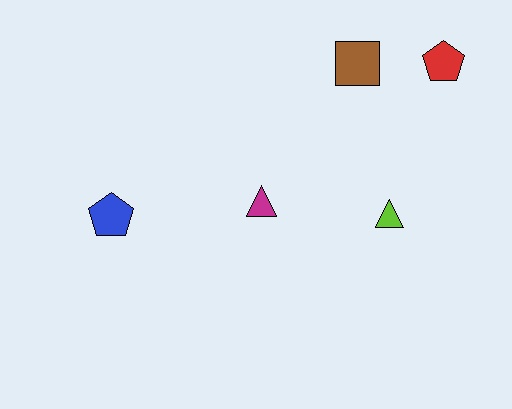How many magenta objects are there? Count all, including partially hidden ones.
There is 1 magenta object.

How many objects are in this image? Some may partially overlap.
There are 5 objects.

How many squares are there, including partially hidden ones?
There is 1 square.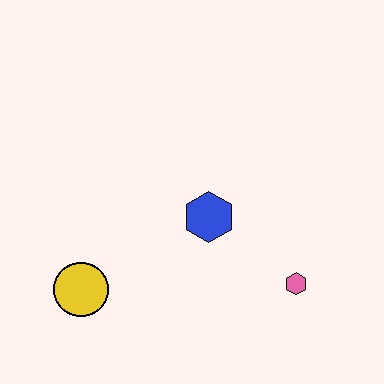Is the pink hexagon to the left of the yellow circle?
No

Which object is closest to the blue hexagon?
The pink hexagon is closest to the blue hexagon.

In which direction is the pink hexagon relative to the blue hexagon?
The pink hexagon is to the right of the blue hexagon.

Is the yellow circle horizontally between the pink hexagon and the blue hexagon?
No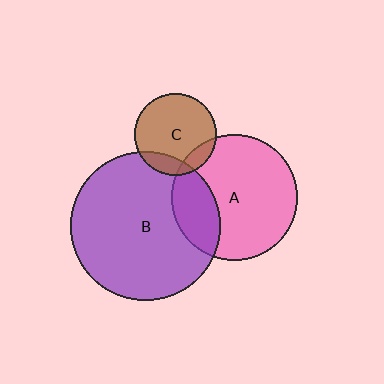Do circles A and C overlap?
Yes.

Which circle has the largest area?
Circle B (purple).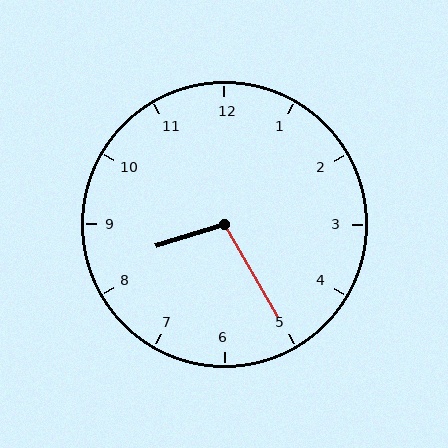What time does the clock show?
8:25.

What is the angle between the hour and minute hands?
Approximately 102 degrees.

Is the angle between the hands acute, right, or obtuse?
It is obtuse.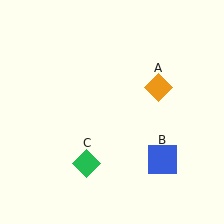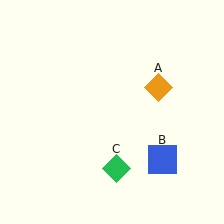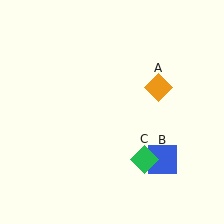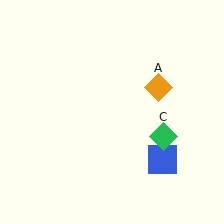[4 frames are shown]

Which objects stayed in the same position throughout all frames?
Orange diamond (object A) and blue square (object B) remained stationary.